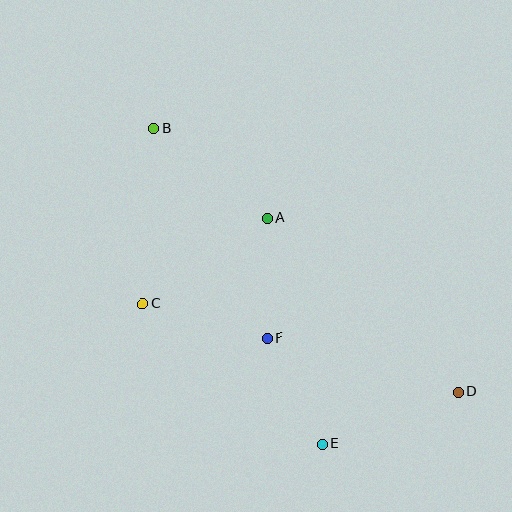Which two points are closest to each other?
Points E and F are closest to each other.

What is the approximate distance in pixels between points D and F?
The distance between D and F is approximately 198 pixels.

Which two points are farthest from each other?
Points B and D are farthest from each other.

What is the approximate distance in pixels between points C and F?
The distance between C and F is approximately 129 pixels.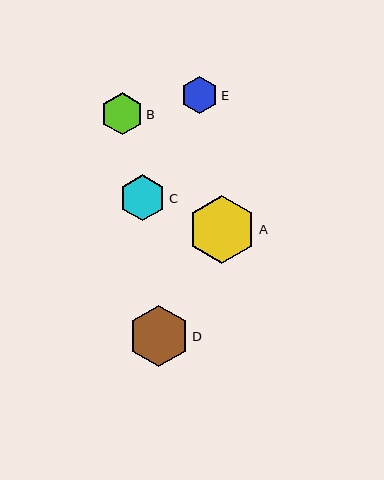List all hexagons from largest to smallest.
From largest to smallest: A, D, C, B, E.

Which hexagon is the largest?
Hexagon A is the largest with a size of approximately 68 pixels.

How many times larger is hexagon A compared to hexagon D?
Hexagon A is approximately 1.1 times the size of hexagon D.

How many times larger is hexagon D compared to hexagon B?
Hexagon D is approximately 1.4 times the size of hexagon B.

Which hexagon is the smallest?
Hexagon E is the smallest with a size of approximately 37 pixels.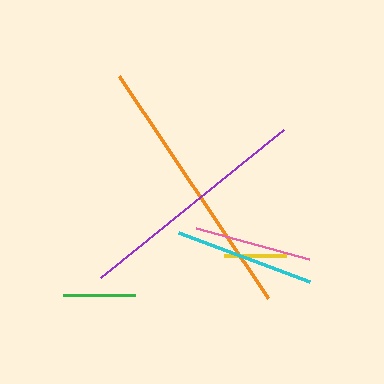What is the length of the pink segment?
The pink segment is approximately 117 pixels long.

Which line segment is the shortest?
The yellow line is the shortest at approximately 62 pixels.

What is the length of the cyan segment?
The cyan segment is approximately 141 pixels long.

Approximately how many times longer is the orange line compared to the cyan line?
The orange line is approximately 1.9 times the length of the cyan line.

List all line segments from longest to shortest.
From longest to shortest: orange, purple, cyan, pink, green, yellow.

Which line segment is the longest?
The orange line is the longest at approximately 268 pixels.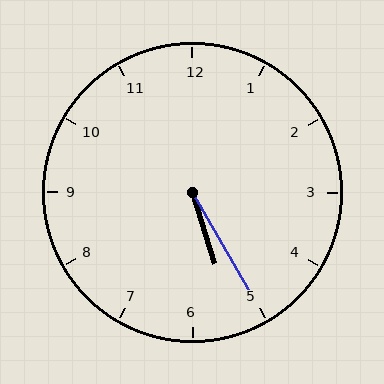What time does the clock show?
5:25.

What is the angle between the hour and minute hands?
Approximately 12 degrees.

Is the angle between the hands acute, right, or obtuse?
It is acute.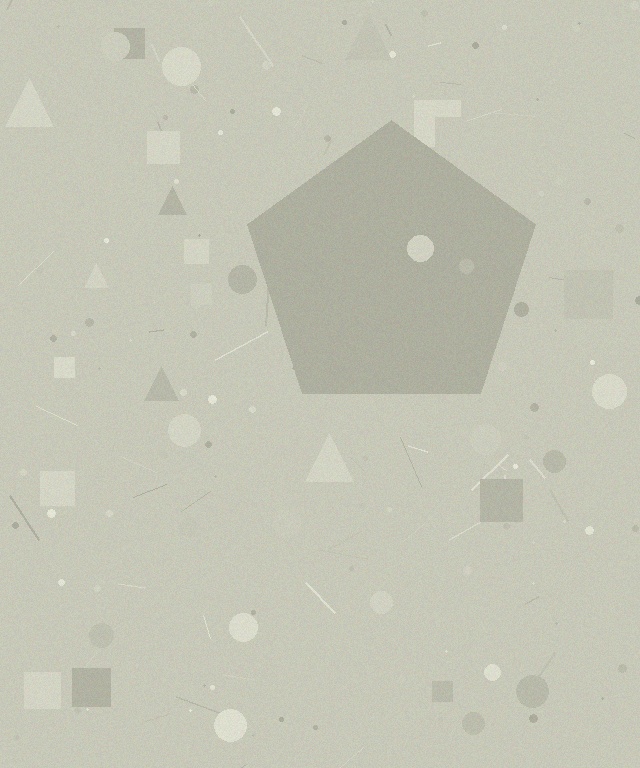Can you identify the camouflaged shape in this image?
The camouflaged shape is a pentagon.